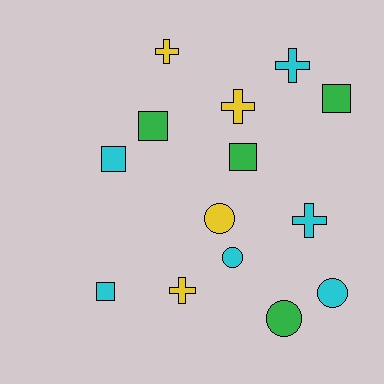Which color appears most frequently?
Cyan, with 6 objects.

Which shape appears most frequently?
Cross, with 5 objects.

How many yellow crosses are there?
There are 3 yellow crosses.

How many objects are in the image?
There are 14 objects.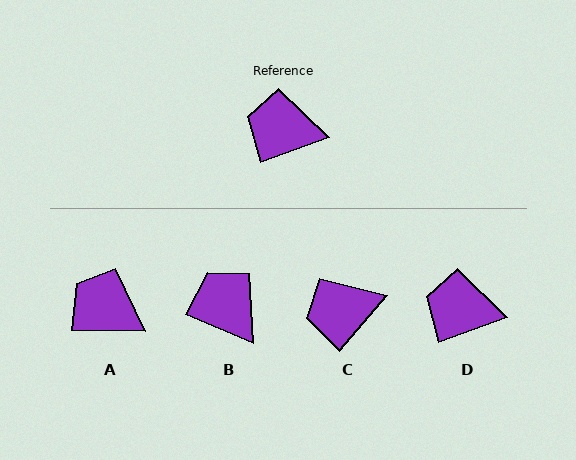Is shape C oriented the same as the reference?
No, it is off by about 30 degrees.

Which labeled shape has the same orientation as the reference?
D.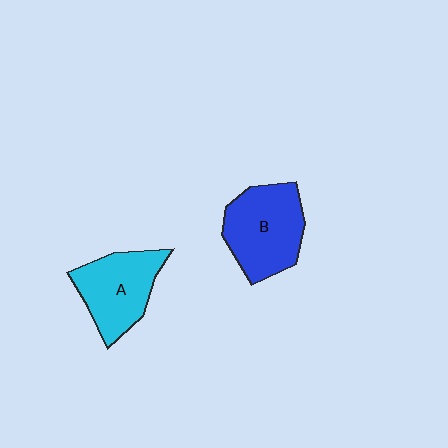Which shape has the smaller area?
Shape A (cyan).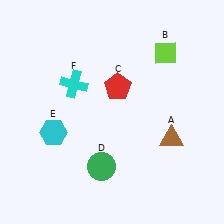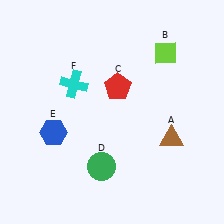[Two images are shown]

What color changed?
The hexagon (E) changed from cyan in Image 1 to blue in Image 2.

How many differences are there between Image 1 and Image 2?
There is 1 difference between the two images.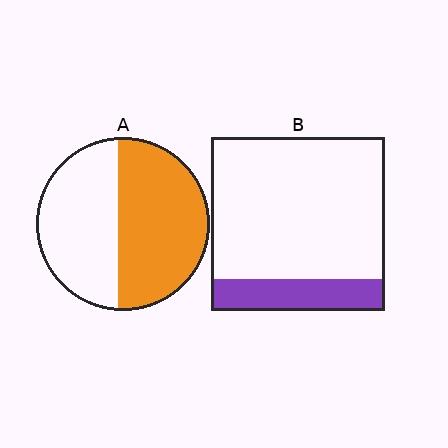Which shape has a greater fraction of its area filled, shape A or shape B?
Shape A.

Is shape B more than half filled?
No.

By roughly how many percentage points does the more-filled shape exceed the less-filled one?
By roughly 35 percentage points (A over B).